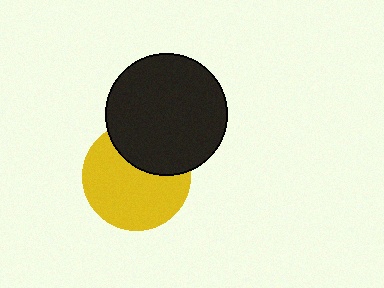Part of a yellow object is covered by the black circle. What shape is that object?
It is a circle.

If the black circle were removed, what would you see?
You would see the complete yellow circle.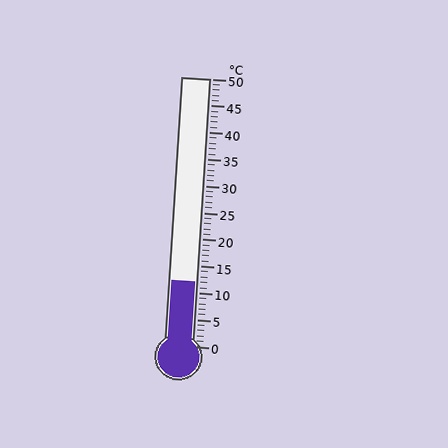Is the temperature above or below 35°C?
The temperature is below 35°C.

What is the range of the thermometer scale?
The thermometer scale ranges from 0°C to 50°C.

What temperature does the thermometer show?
The thermometer shows approximately 12°C.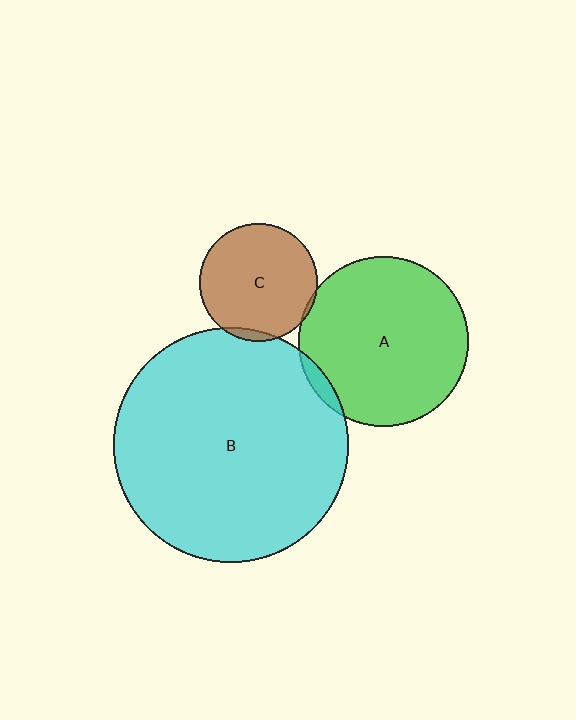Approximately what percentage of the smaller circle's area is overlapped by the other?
Approximately 5%.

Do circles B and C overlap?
Yes.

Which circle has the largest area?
Circle B (cyan).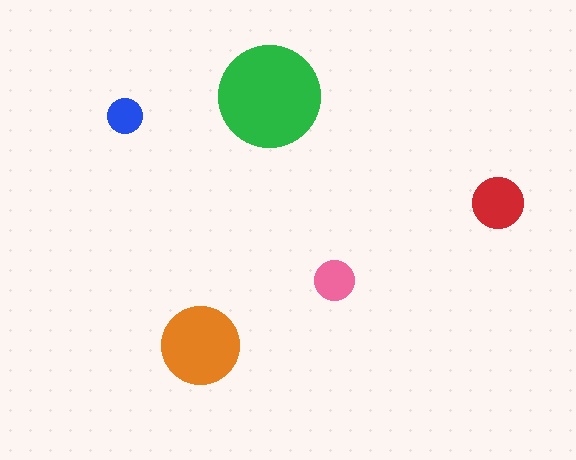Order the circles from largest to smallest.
the green one, the orange one, the red one, the pink one, the blue one.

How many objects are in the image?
There are 5 objects in the image.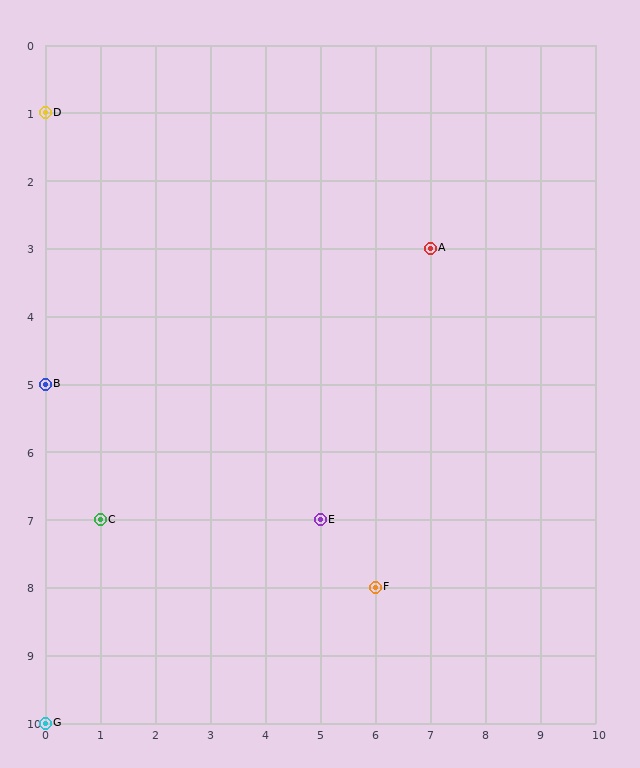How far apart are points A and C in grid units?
Points A and C are 6 columns and 4 rows apart (about 7.2 grid units diagonally).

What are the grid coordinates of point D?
Point D is at grid coordinates (0, 1).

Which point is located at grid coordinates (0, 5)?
Point B is at (0, 5).